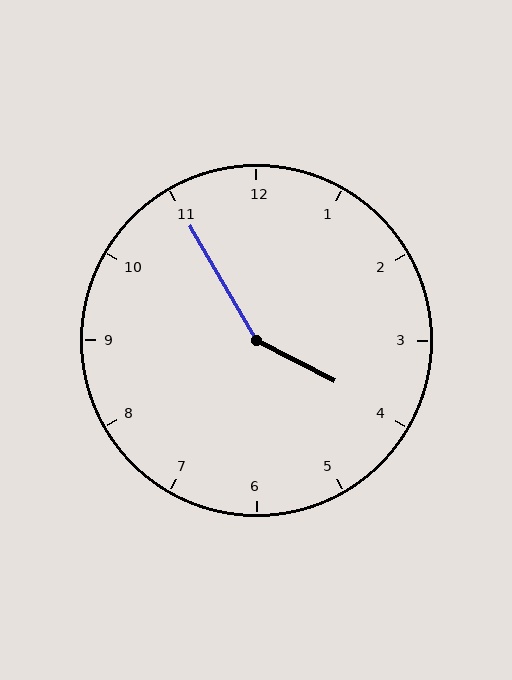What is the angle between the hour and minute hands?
Approximately 148 degrees.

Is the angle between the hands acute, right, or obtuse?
It is obtuse.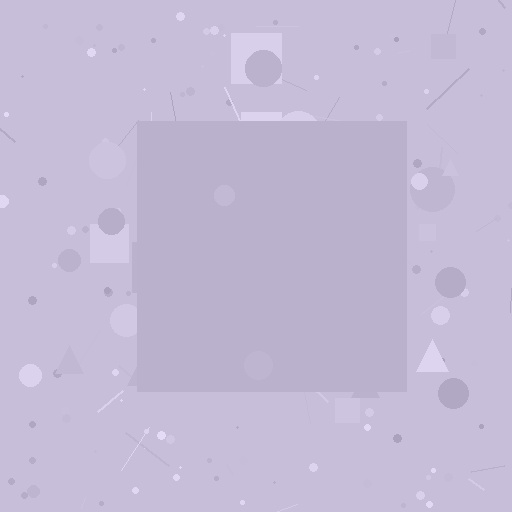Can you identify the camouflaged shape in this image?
The camouflaged shape is a square.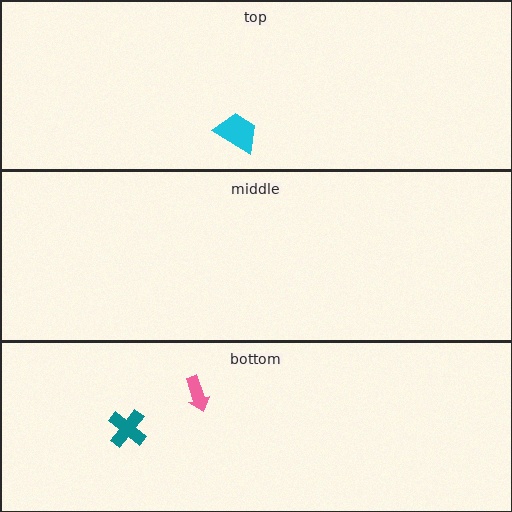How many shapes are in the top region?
1.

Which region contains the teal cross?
The bottom region.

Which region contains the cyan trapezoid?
The top region.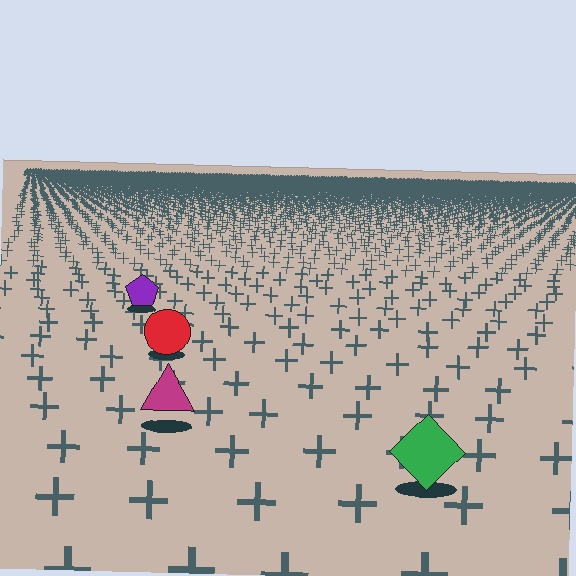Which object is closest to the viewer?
The green diamond is closest. The texture marks near it are larger and more spread out.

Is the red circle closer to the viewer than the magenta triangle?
No. The magenta triangle is closer — you can tell from the texture gradient: the ground texture is coarser near it.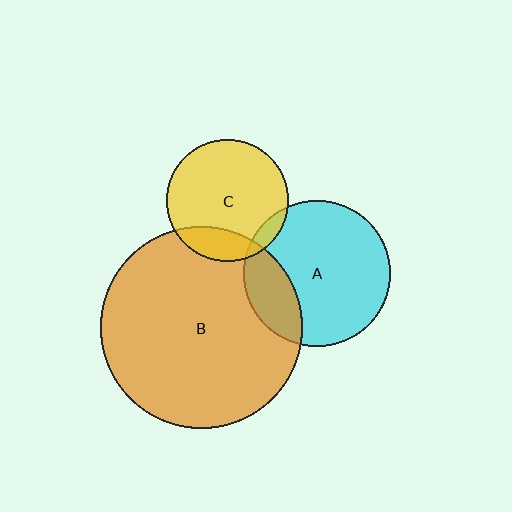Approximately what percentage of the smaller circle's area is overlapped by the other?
Approximately 15%.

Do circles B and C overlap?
Yes.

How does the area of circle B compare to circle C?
Approximately 2.8 times.